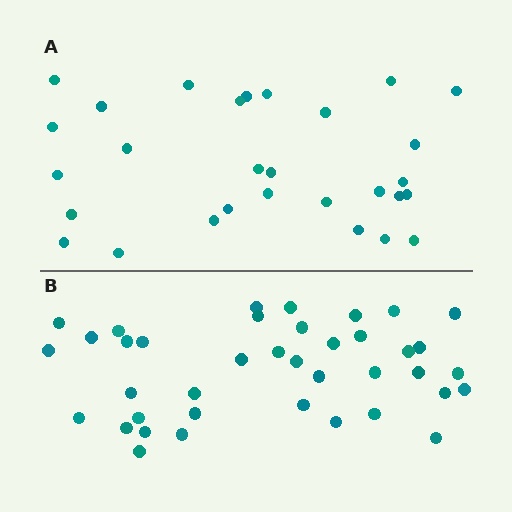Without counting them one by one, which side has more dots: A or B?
Region B (the bottom region) has more dots.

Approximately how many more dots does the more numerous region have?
Region B has roughly 10 or so more dots than region A.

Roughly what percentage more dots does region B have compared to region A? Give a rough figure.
About 35% more.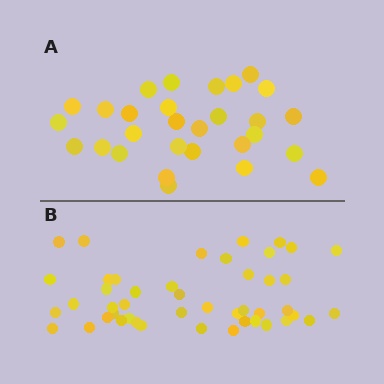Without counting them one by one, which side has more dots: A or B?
Region B (the bottom region) has more dots.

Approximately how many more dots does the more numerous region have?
Region B has approximately 15 more dots than region A.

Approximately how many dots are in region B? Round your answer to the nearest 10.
About 50 dots. (The exact count is 46, which rounds to 50.)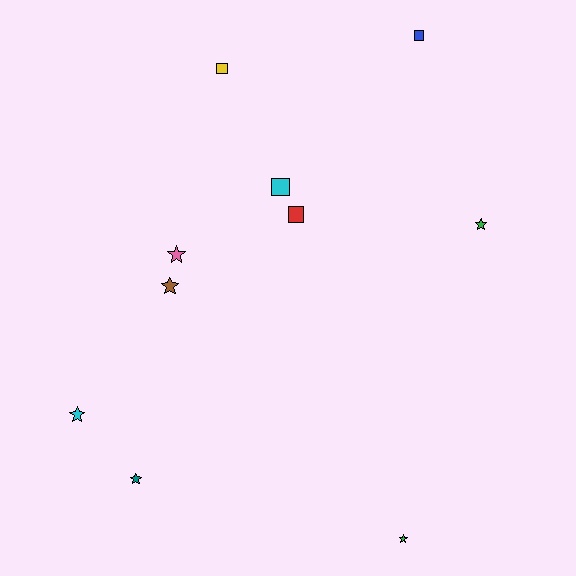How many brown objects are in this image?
There is 1 brown object.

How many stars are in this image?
There are 6 stars.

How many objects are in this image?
There are 10 objects.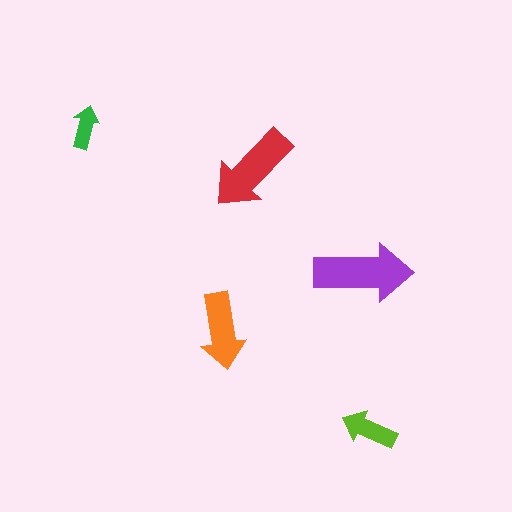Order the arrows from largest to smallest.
the purple one, the red one, the orange one, the lime one, the green one.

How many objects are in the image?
There are 5 objects in the image.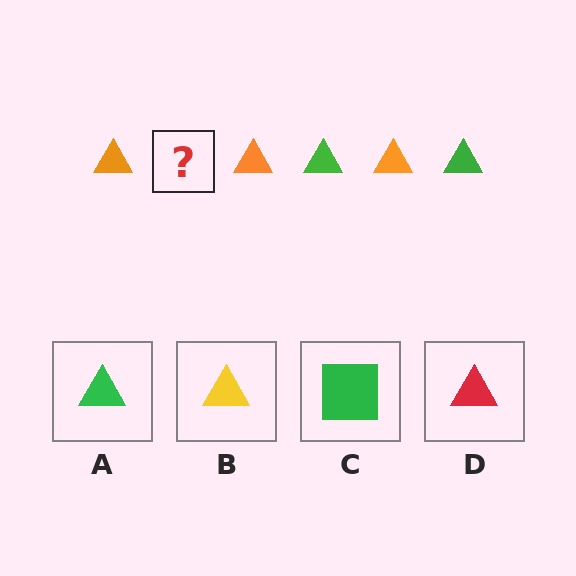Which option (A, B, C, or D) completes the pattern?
A.